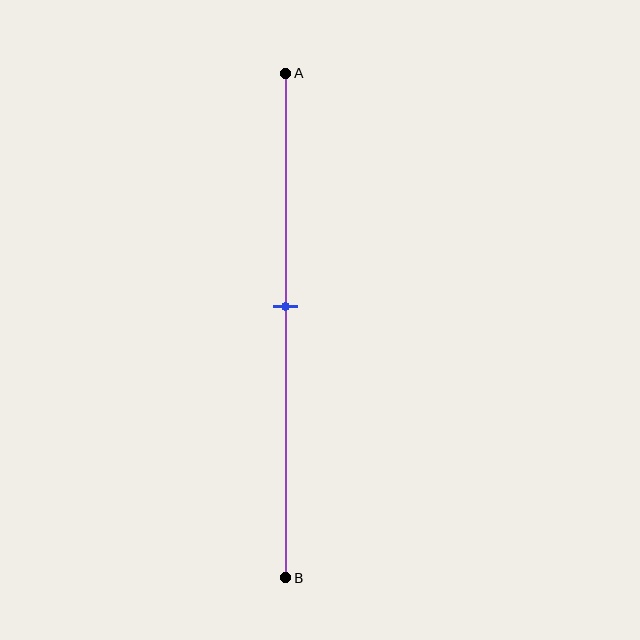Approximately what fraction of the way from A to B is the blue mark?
The blue mark is approximately 45% of the way from A to B.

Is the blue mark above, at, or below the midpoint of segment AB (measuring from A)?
The blue mark is above the midpoint of segment AB.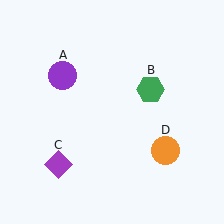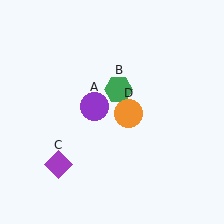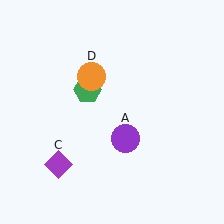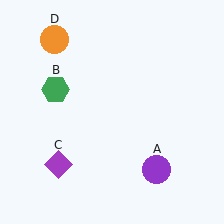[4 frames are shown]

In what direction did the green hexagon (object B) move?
The green hexagon (object B) moved left.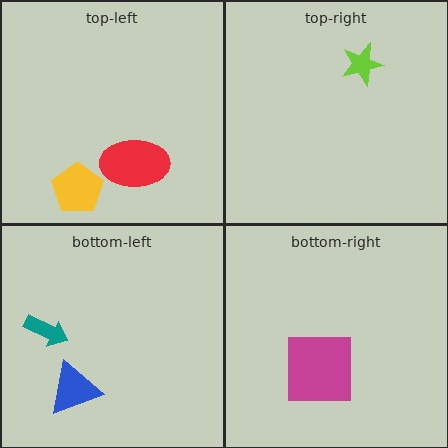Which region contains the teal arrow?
The bottom-left region.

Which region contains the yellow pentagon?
The top-left region.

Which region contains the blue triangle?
The bottom-left region.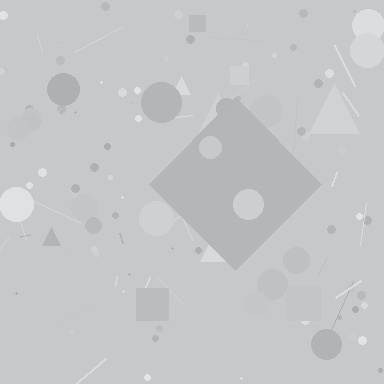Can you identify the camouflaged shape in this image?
The camouflaged shape is a diamond.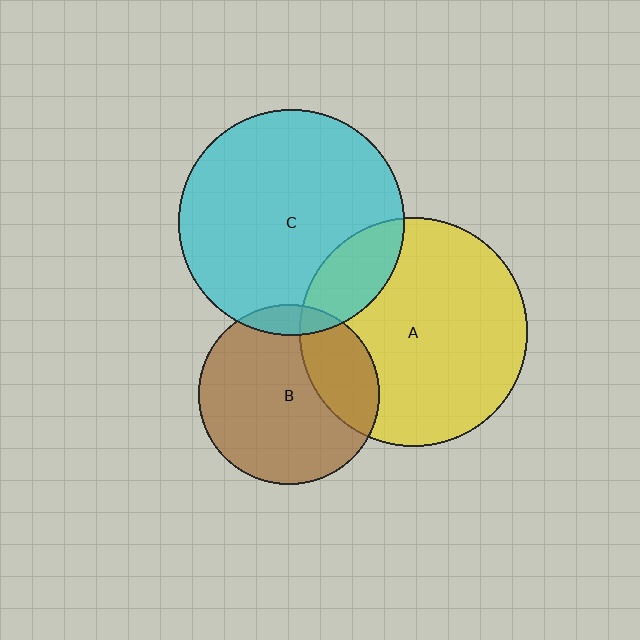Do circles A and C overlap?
Yes.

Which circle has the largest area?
Circle A (yellow).